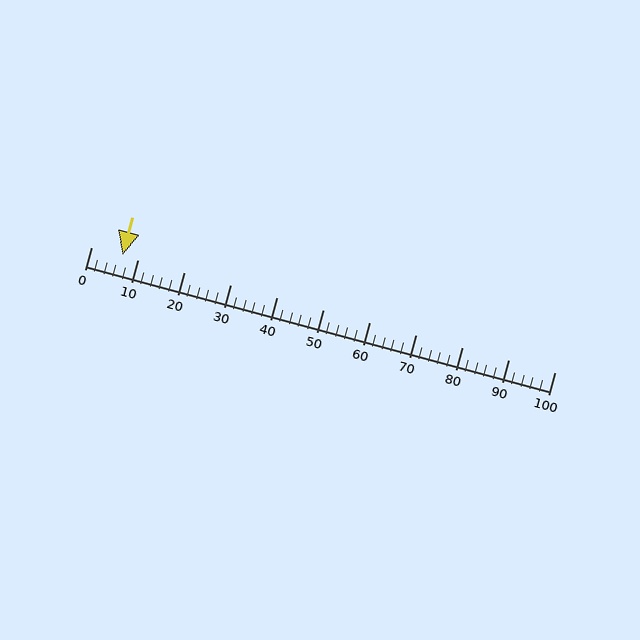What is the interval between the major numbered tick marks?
The major tick marks are spaced 10 units apart.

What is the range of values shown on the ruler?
The ruler shows values from 0 to 100.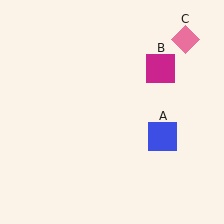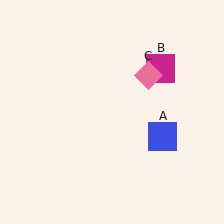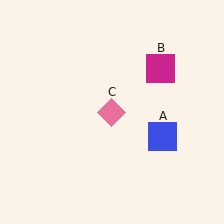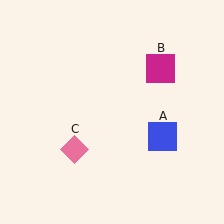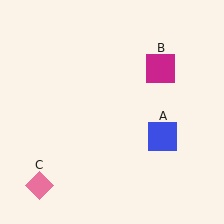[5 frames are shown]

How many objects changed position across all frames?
1 object changed position: pink diamond (object C).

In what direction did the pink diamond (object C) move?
The pink diamond (object C) moved down and to the left.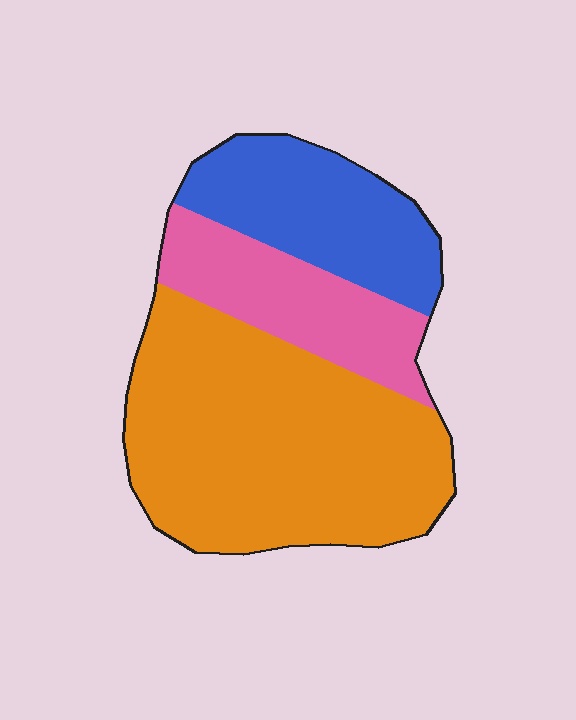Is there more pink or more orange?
Orange.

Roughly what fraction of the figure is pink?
Pink covers about 20% of the figure.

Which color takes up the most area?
Orange, at roughly 55%.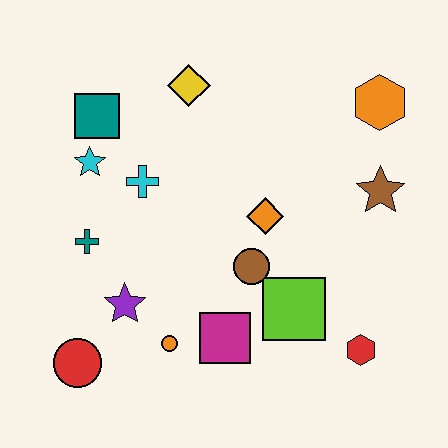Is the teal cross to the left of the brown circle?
Yes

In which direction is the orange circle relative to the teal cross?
The orange circle is below the teal cross.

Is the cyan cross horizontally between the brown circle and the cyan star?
Yes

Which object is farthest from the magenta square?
The orange hexagon is farthest from the magenta square.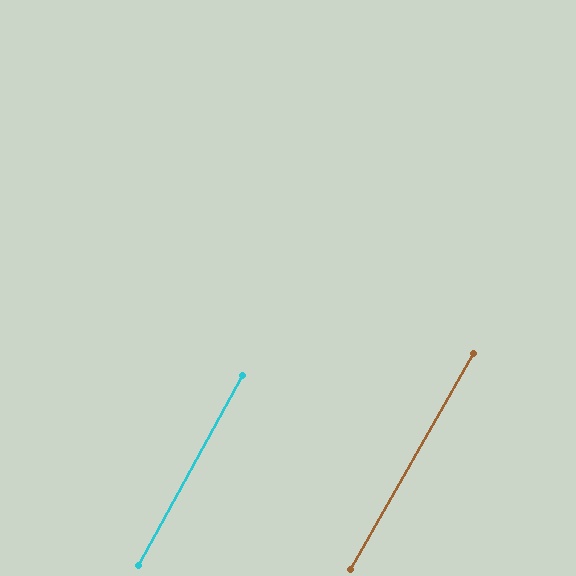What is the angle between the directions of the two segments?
Approximately 1 degree.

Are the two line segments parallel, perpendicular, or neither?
Parallel — their directions differ by only 0.8°.